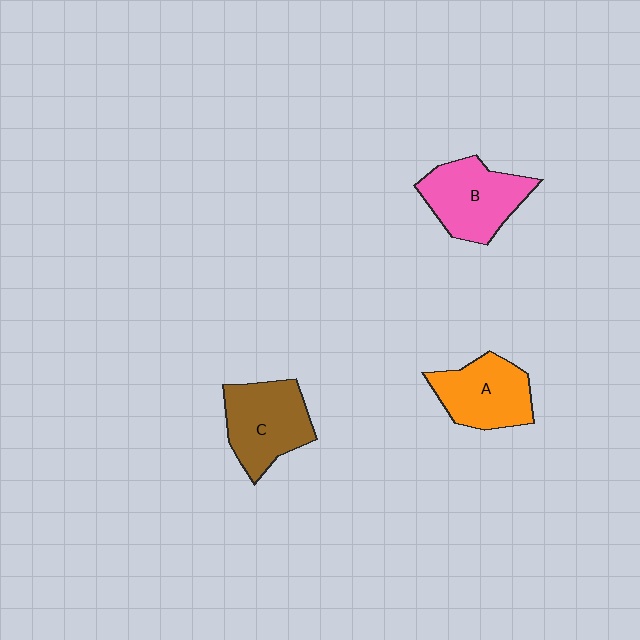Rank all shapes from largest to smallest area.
From largest to smallest: B (pink), C (brown), A (orange).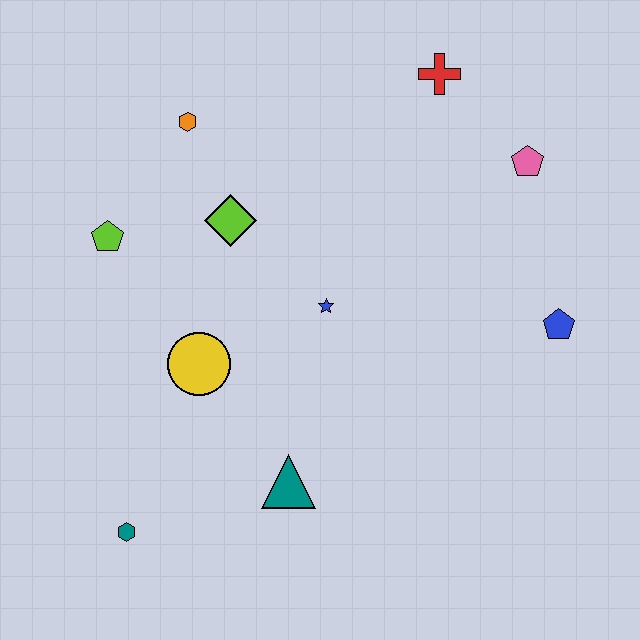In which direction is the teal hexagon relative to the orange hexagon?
The teal hexagon is below the orange hexagon.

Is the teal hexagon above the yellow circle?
No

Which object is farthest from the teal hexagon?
The red cross is farthest from the teal hexagon.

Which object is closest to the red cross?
The pink pentagon is closest to the red cross.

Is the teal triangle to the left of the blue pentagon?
Yes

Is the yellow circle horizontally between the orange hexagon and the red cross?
Yes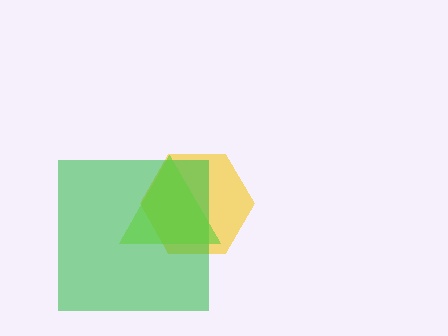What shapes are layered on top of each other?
The layered shapes are: a yellow hexagon, a green square, a lime triangle.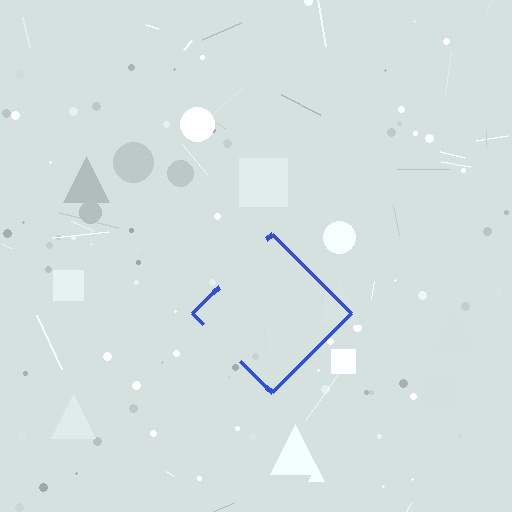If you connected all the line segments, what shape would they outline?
They would outline a diamond.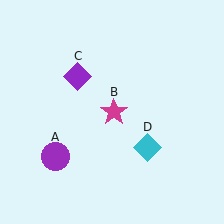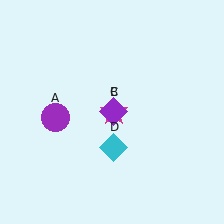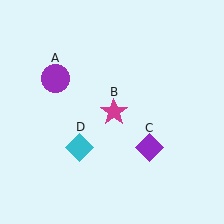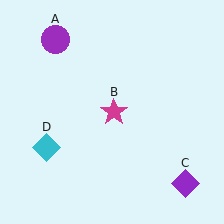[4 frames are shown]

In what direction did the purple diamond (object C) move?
The purple diamond (object C) moved down and to the right.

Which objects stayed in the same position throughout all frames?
Magenta star (object B) remained stationary.